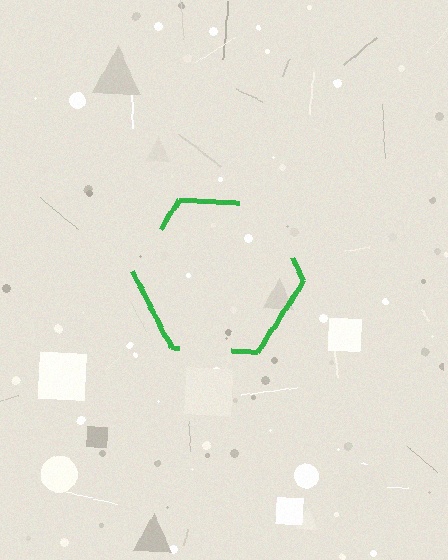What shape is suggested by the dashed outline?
The dashed outline suggests a hexagon.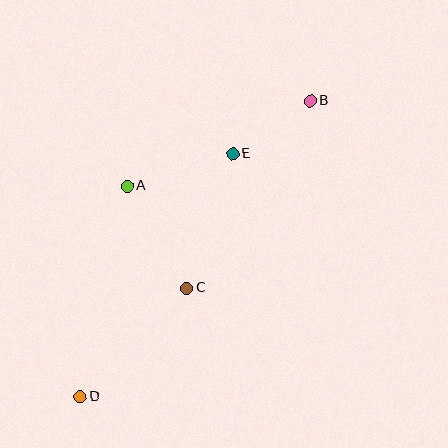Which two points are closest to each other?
Points B and E are closest to each other.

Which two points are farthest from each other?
Points B and D are farthest from each other.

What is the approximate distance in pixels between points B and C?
The distance between B and C is approximately 224 pixels.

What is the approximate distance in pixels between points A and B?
The distance between A and B is approximately 202 pixels.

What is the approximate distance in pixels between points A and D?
The distance between A and D is approximately 216 pixels.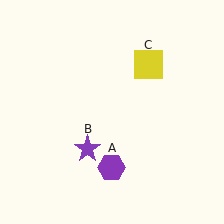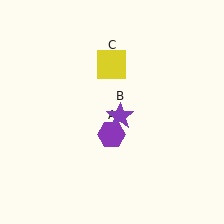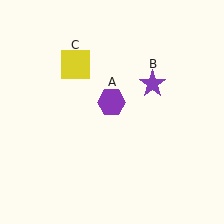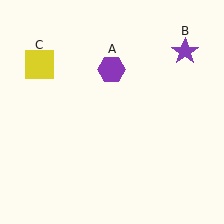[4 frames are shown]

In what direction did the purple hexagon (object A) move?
The purple hexagon (object A) moved up.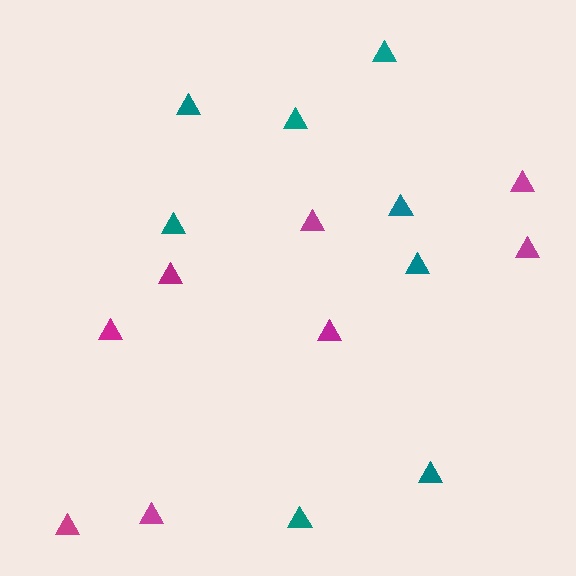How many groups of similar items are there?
There are 2 groups: one group of teal triangles (8) and one group of magenta triangles (8).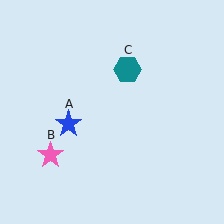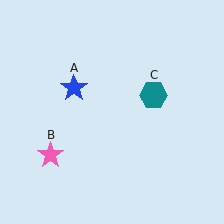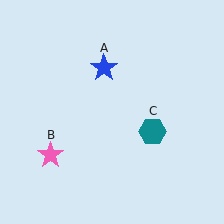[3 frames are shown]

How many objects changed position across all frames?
2 objects changed position: blue star (object A), teal hexagon (object C).